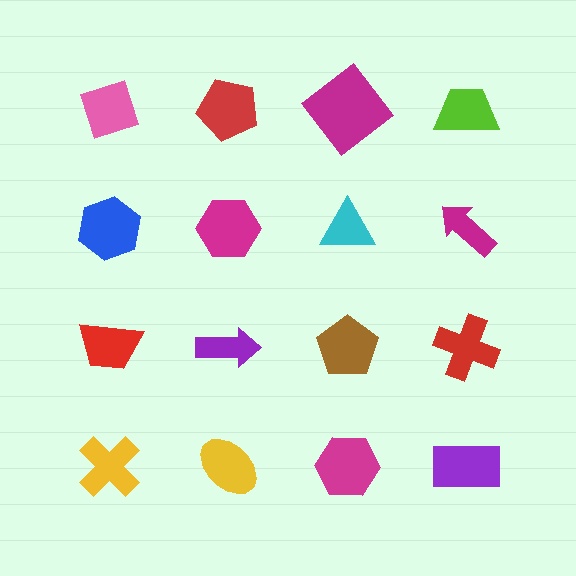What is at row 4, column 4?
A purple rectangle.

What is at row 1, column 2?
A red pentagon.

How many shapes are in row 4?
4 shapes.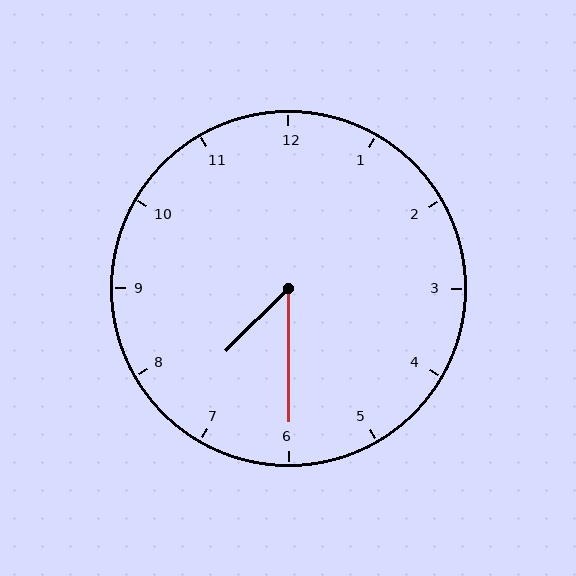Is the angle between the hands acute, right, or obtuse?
It is acute.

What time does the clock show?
7:30.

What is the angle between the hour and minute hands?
Approximately 45 degrees.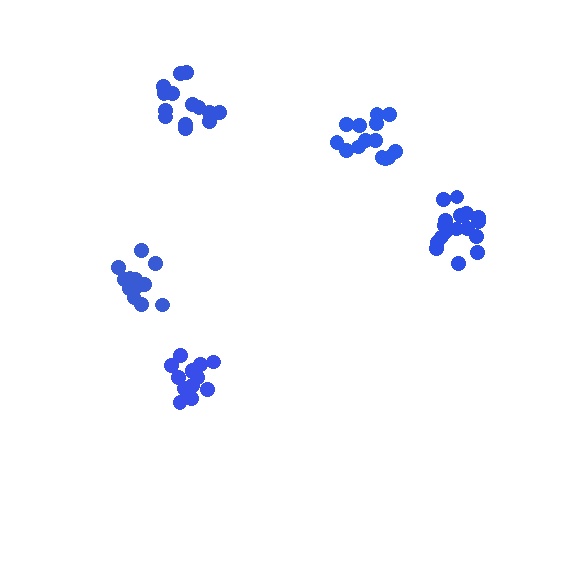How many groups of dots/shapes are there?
There are 5 groups.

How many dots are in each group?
Group 1: 14 dots, Group 2: 14 dots, Group 3: 14 dots, Group 4: 17 dots, Group 5: 14 dots (73 total).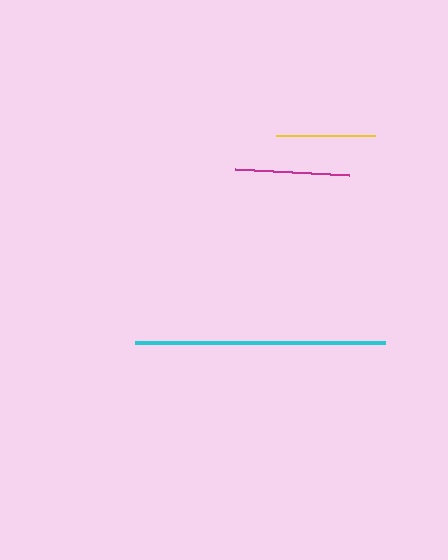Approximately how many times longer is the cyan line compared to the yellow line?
The cyan line is approximately 2.5 times the length of the yellow line.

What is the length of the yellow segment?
The yellow segment is approximately 99 pixels long.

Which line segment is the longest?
The cyan line is the longest at approximately 250 pixels.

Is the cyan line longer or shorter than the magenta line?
The cyan line is longer than the magenta line.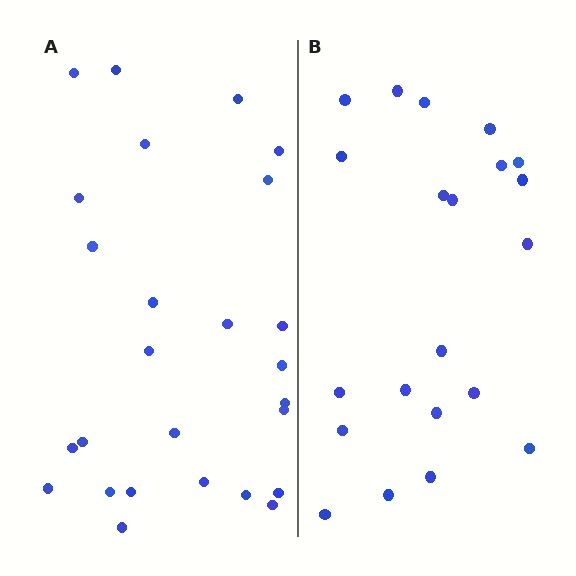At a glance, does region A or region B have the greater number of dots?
Region A (the left region) has more dots.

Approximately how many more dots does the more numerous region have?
Region A has about 5 more dots than region B.